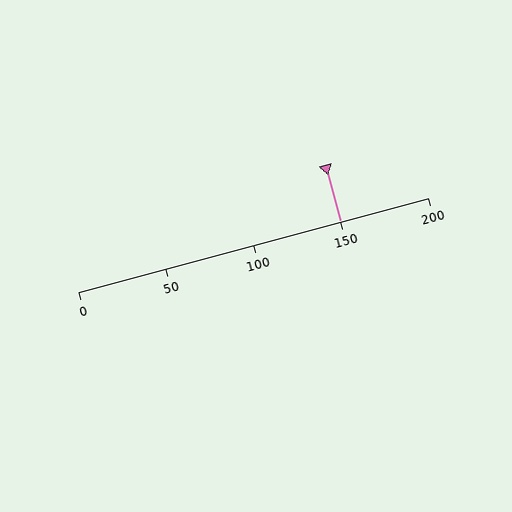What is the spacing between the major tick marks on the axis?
The major ticks are spaced 50 apart.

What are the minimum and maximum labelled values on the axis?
The axis runs from 0 to 200.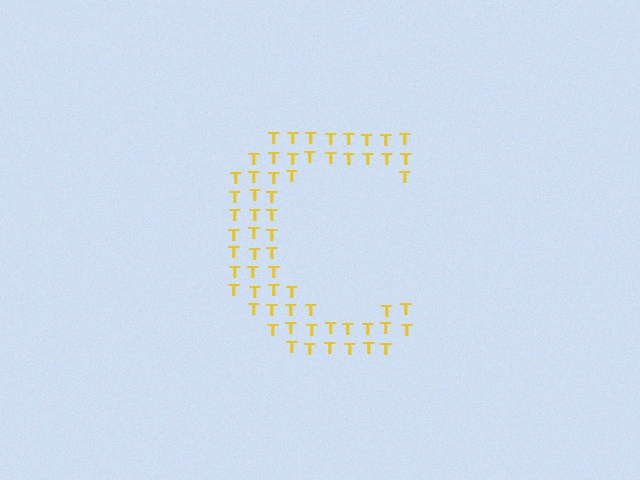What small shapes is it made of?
It is made of small letter T's.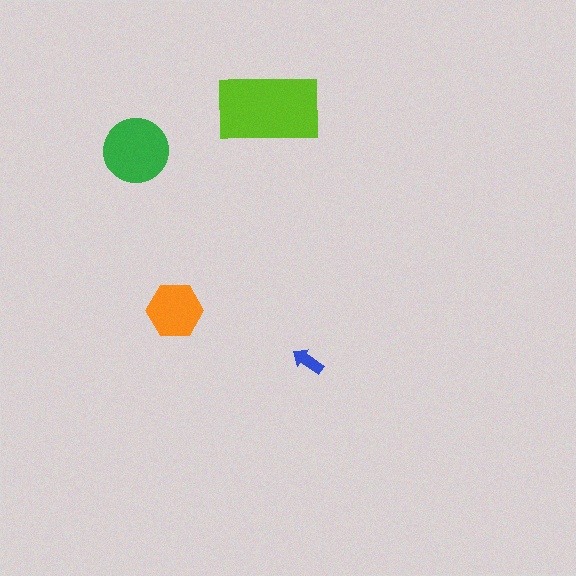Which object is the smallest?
The blue arrow.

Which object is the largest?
The lime rectangle.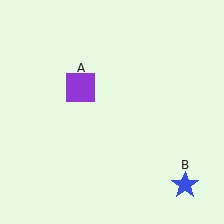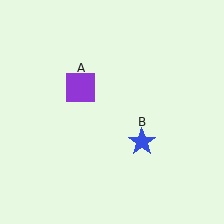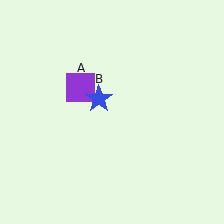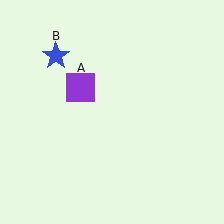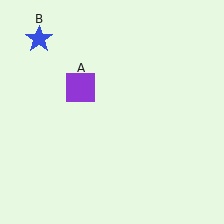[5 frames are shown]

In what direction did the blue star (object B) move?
The blue star (object B) moved up and to the left.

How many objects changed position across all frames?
1 object changed position: blue star (object B).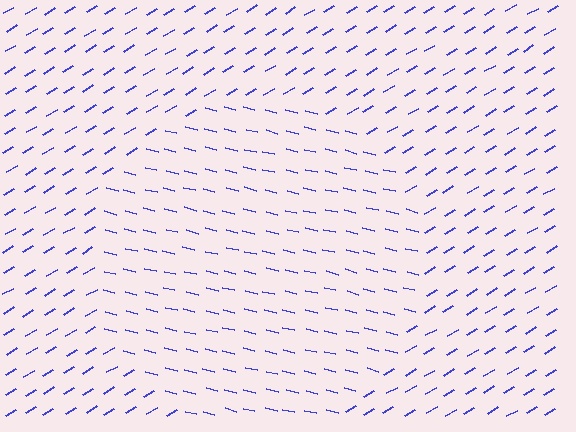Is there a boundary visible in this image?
Yes, there is a texture boundary formed by a change in line orientation.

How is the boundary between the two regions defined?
The boundary is defined purely by a change in line orientation (approximately 45 degrees difference). All lines are the same color and thickness.